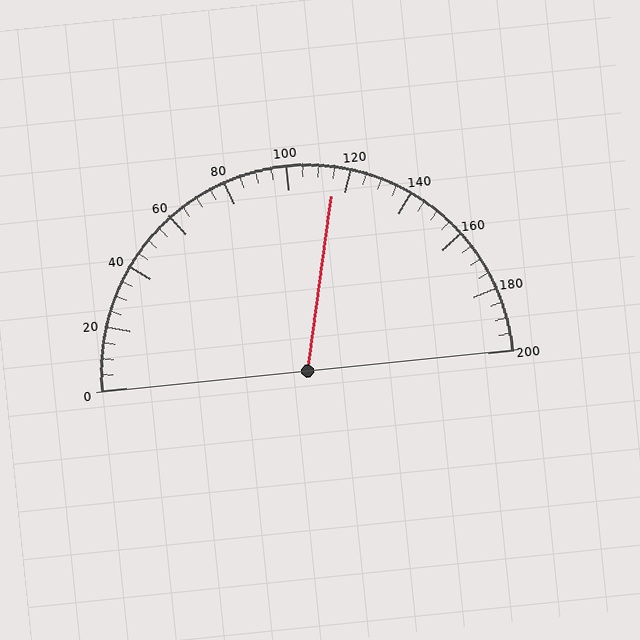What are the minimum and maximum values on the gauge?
The gauge ranges from 0 to 200.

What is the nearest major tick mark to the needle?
The nearest major tick mark is 120.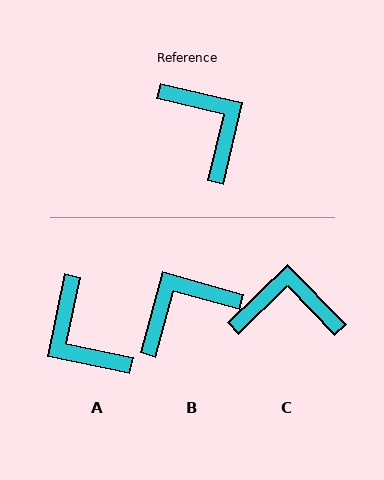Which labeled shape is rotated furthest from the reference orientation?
A, about 179 degrees away.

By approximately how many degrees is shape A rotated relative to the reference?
Approximately 179 degrees clockwise.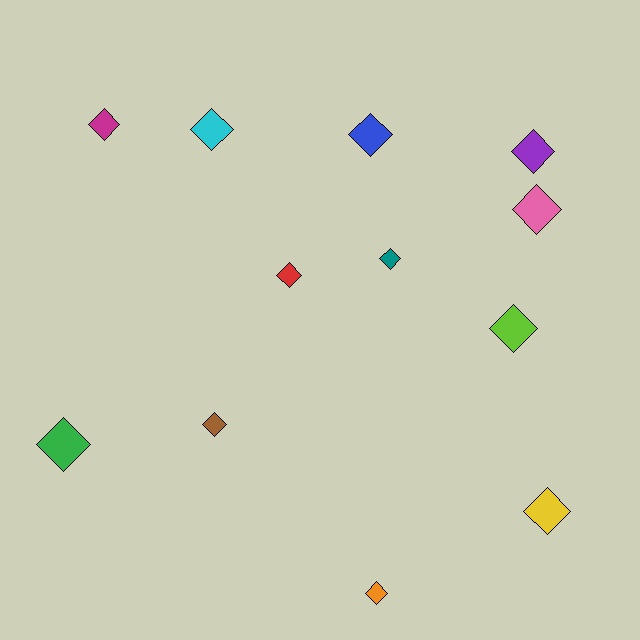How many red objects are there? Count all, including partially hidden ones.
There is 1 red object.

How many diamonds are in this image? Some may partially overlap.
There are 12 diamonds.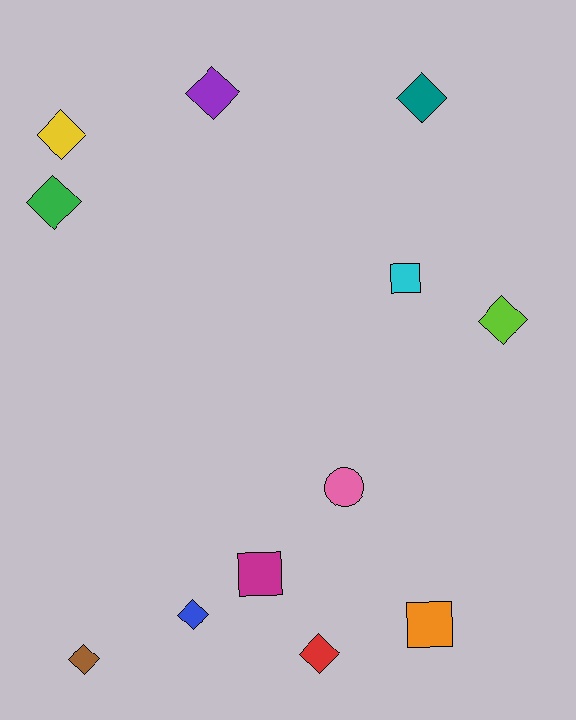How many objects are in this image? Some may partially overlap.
There are 12 objects.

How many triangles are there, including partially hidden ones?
There are no triangles.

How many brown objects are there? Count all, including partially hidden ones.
There is 1 brown object.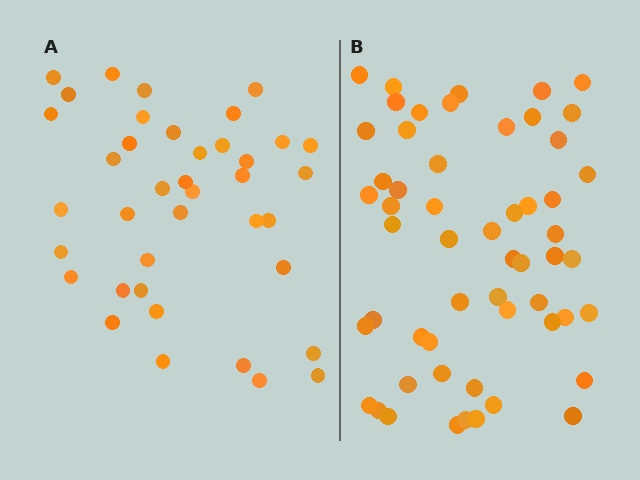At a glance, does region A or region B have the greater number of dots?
Region B (the right region) has more dots.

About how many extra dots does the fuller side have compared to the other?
Region B has approximately 15 more dots than region A.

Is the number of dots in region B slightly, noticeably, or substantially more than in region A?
Region B has noticeably more, but not dramatically so. The ratio is roughly 1.4 to 1.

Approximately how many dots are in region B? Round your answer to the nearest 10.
About 60 dots. (The exact count is 55, which rounds to 60.)